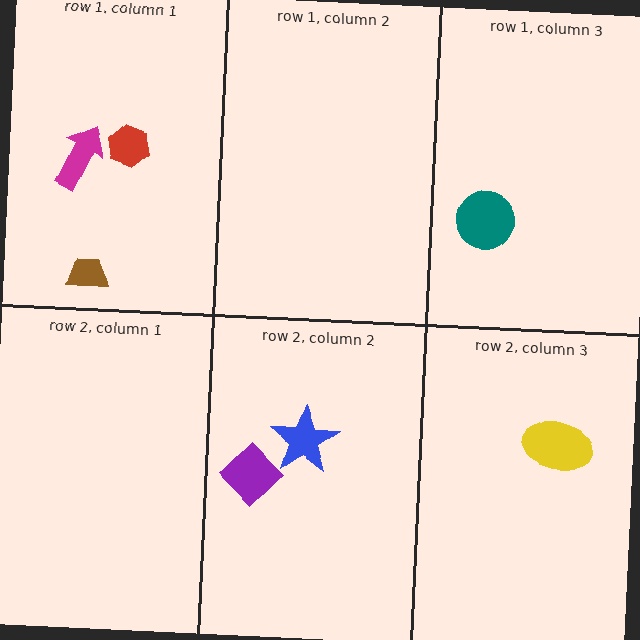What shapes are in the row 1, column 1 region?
The red hexagon, the brown trapezoid, the magenta arrow.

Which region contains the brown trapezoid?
The row 1, column 1 region.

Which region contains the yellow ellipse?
The row 2, column 3 region.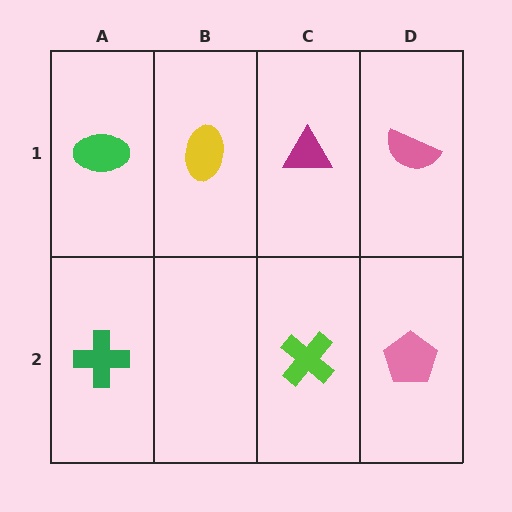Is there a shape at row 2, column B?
No, that cell is empty.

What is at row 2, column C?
A lime cross.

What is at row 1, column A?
A green ellipse.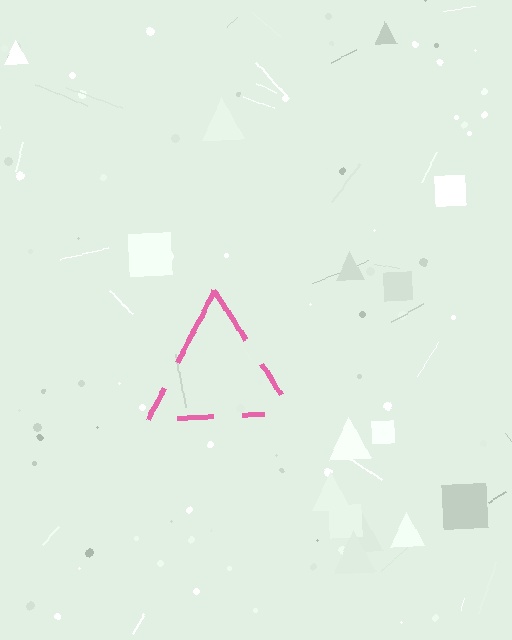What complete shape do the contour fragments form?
The contour fragments form a triangle.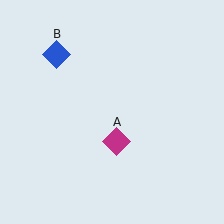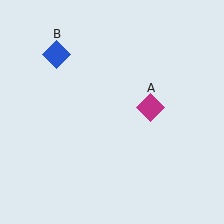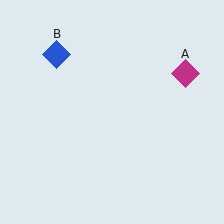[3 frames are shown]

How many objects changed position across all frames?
1 object changed position: magenta diamond (object A).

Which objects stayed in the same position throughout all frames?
Blue diamond (object B) remained stationary.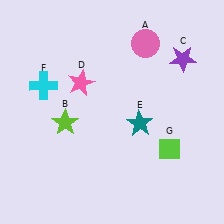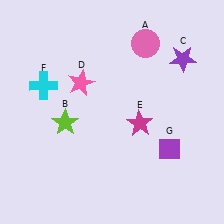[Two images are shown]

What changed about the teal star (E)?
In Image 1, E is teal. In Image 2, it changed to magenta.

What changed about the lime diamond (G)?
In Image 1, G is lime. In Image 2, it changed to purple.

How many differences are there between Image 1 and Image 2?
There are 2 differences between the two images.